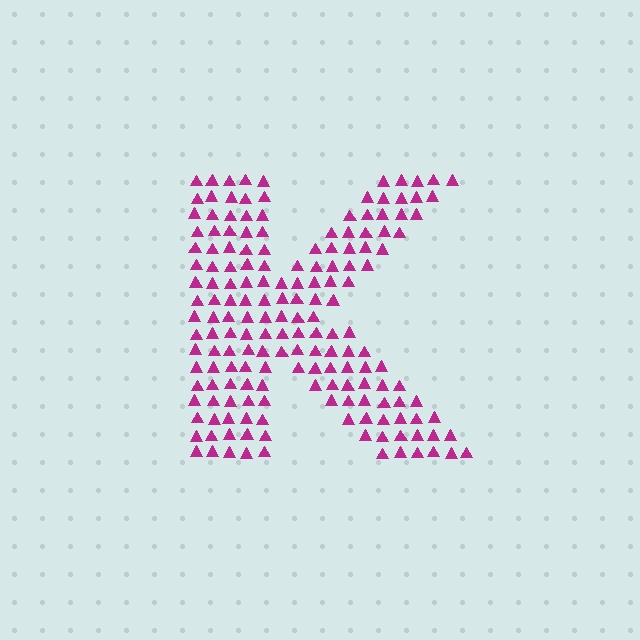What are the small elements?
The small elements are triangles.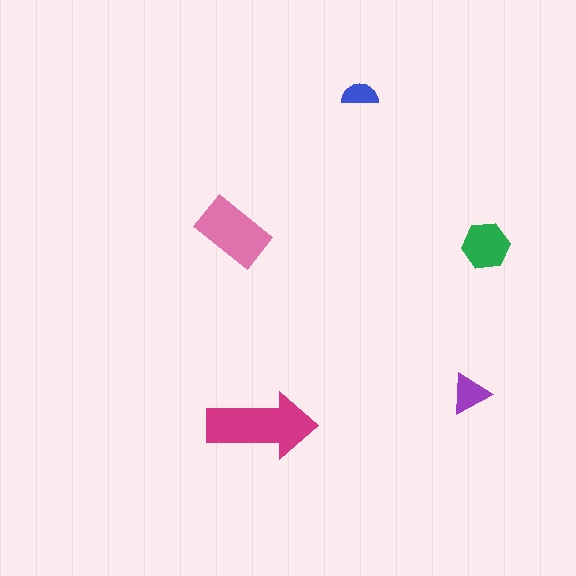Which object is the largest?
The magenta arrow.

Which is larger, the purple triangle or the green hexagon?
The green hexagon.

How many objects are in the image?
There are 5 objects in the image.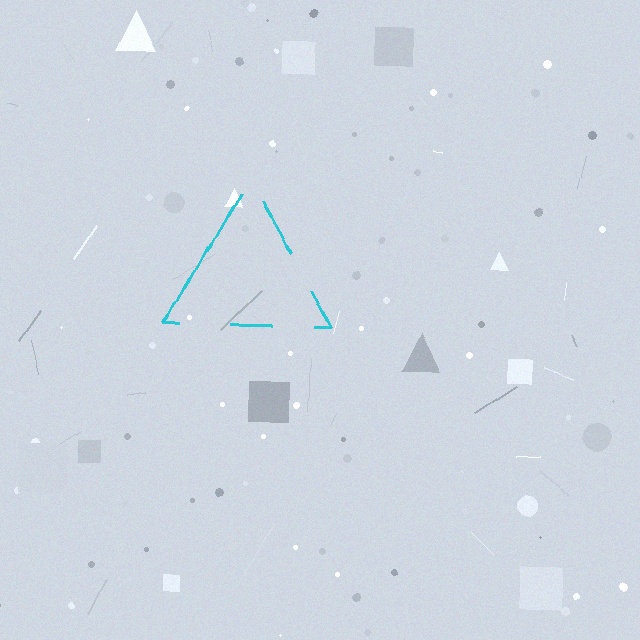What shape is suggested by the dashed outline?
The dashed outline suggests a triangle.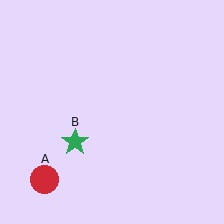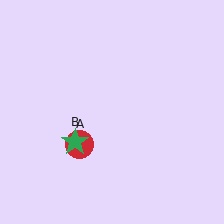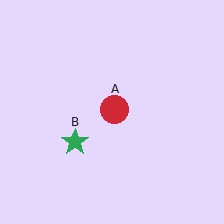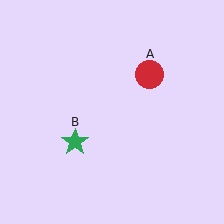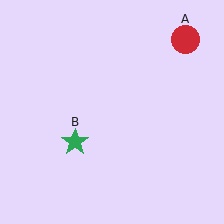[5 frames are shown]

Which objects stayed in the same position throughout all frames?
Green star (object B) remained stationary.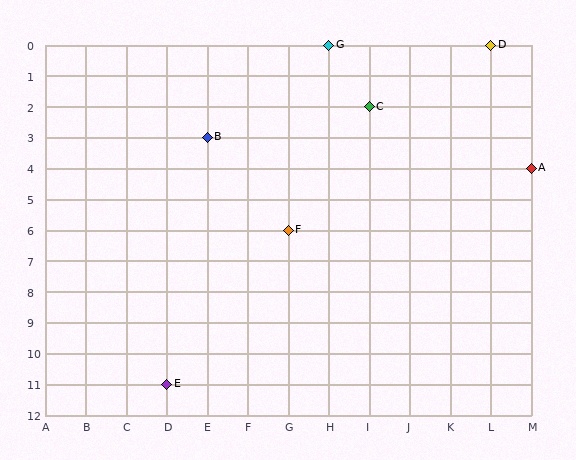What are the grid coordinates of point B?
Point B is at grid coordinates (E, 3).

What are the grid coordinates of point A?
Point A is at grid coordinates (M, 4).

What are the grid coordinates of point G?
Point G is at grid coordinates (H, 0).